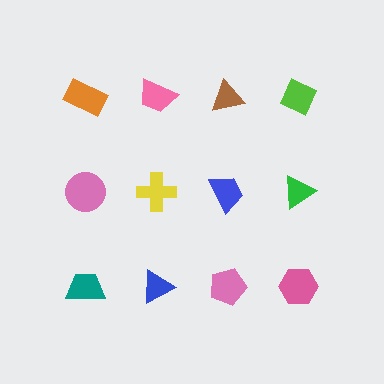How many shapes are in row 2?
4 shapes.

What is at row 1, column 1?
An orange rectangle.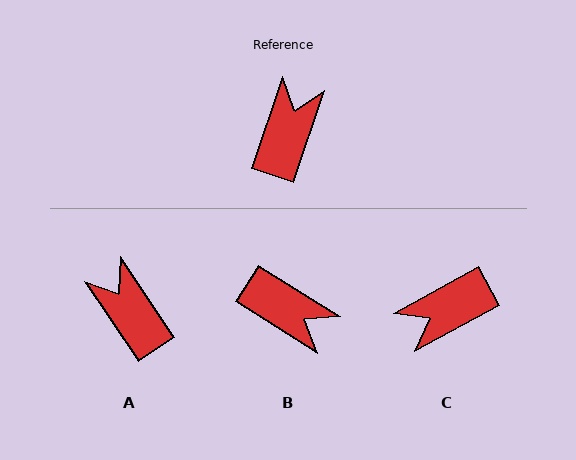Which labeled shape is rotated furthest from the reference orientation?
C, about 137 degrees away.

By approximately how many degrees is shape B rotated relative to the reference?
Approximately 104 degrees clockwise.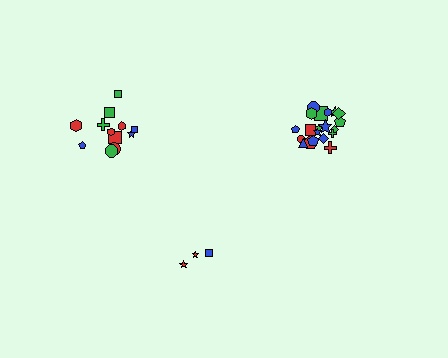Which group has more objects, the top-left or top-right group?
The top-right group.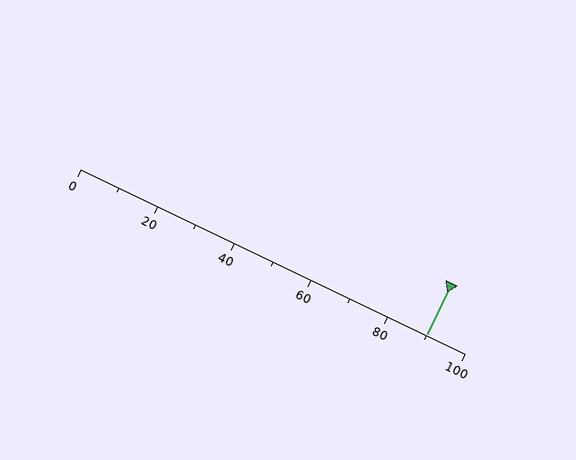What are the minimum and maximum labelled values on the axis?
The axis runs from 0 to 100.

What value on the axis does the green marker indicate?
The marker indicates approximately 90.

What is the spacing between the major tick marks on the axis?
The major ticks are spaced 20 apart.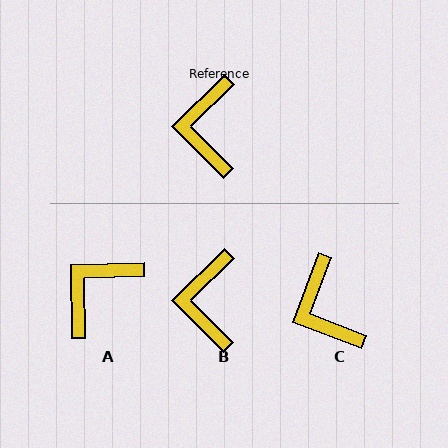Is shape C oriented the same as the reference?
No, it is off by about 24 degrees.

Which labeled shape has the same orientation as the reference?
B.